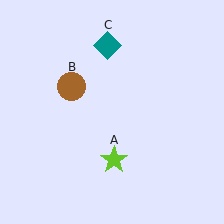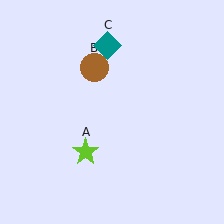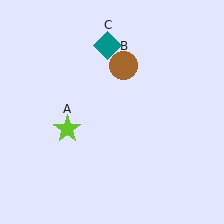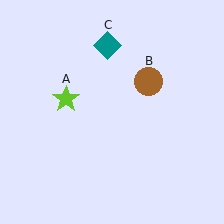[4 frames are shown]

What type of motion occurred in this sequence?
The lime star (object A), brown circle (object B) rotated clockwise around the center of the scene.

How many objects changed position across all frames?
2 objects changed position: lime star (object A), brown circle (object B).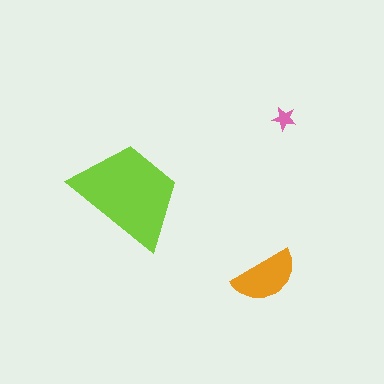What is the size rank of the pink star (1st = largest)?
3rd.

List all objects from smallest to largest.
The pink star, the orange semicircle, the lime trapezoid.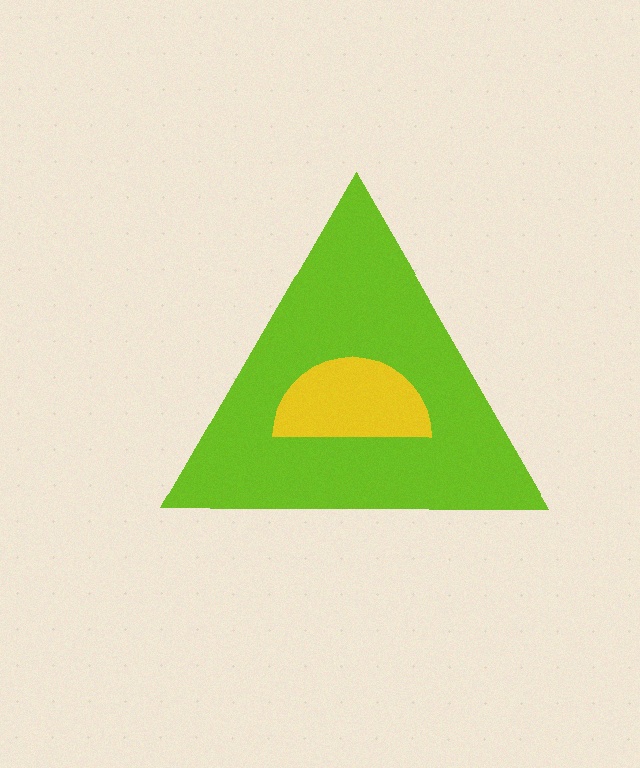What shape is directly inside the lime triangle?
The yellow semicircle.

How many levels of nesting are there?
2.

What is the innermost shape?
The yellow semicircle.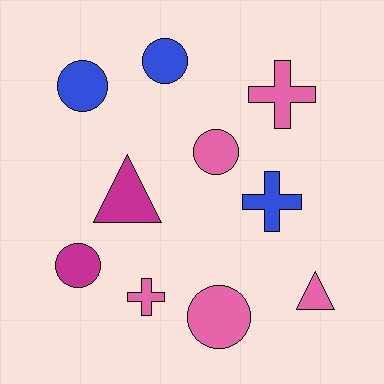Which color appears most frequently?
Pink, with 5 objects.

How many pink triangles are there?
There is 1 pink triangle.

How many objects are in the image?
There are 10 objects.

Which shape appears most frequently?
Circle, with 5 objects.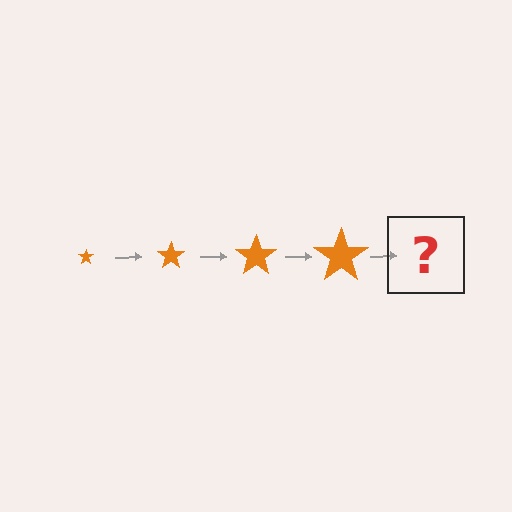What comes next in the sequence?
The next element should be an orange star, larger than the previous one.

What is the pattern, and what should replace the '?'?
The pattern is that the star gets progressively larger each step. The '?' should be an orange star, larger than the previous one.